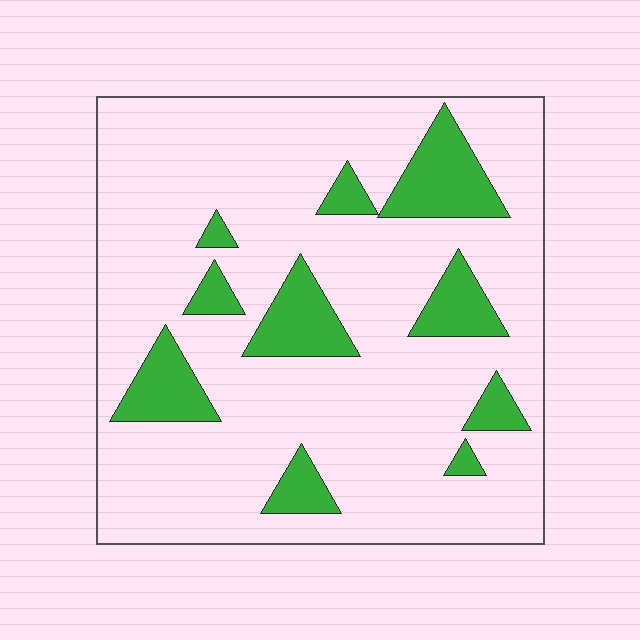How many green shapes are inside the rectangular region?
10.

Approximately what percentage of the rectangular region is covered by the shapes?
Approximately 15%.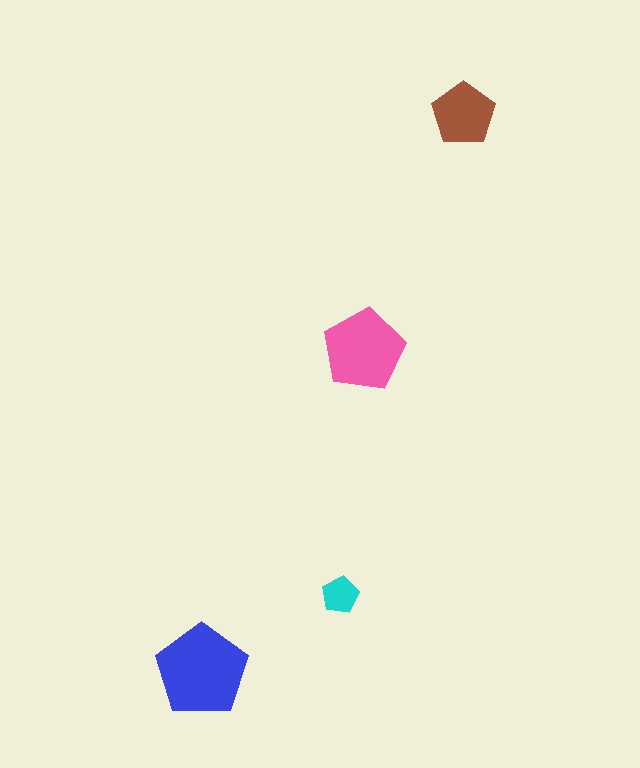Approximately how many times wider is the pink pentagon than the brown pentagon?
About 1.5 times wider.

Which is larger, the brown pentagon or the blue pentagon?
The blue one.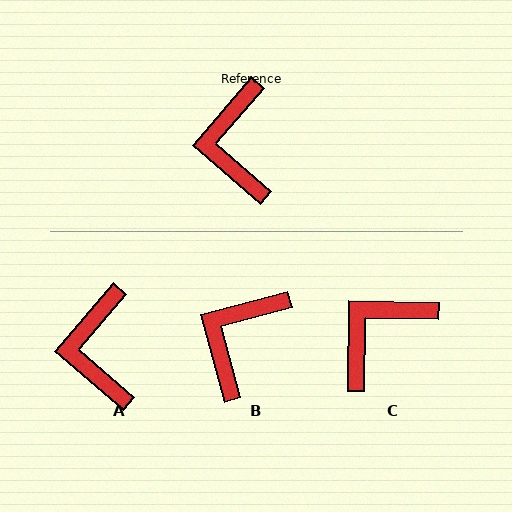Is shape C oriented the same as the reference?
No, it is off by about 50 degrees.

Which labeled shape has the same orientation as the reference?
A.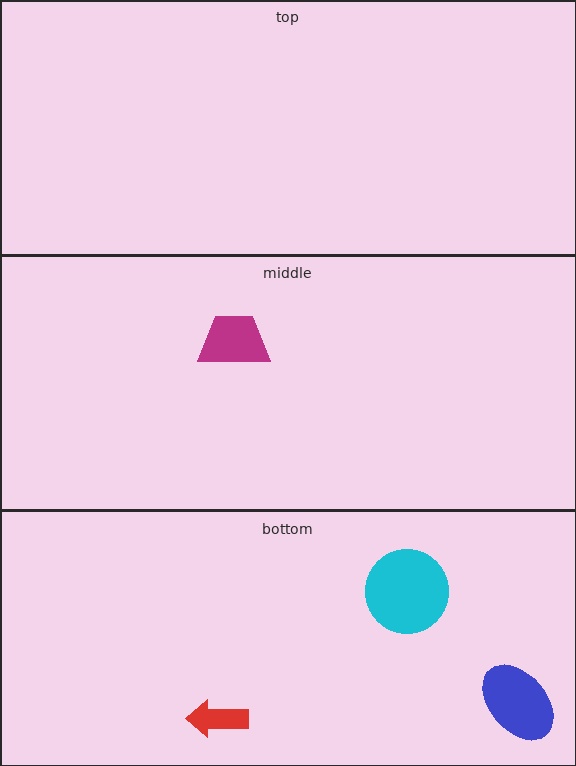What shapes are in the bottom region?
The red arrow, the blue ellipse, the cyan circle.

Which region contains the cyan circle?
The bottom region.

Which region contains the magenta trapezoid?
The middle region.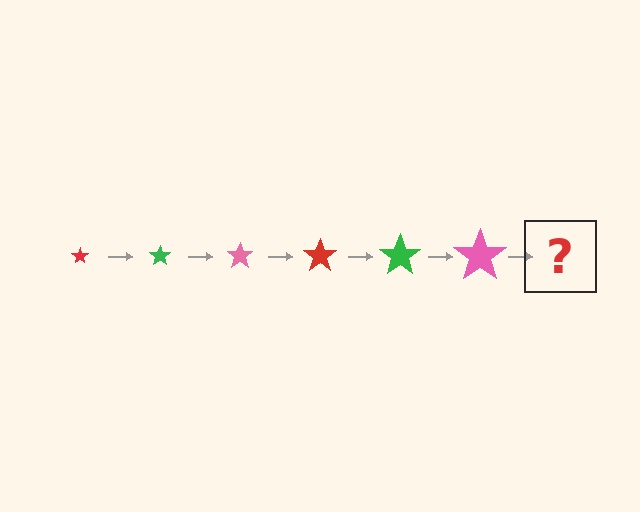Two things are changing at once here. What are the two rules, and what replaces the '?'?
The two rules are that the star grows larger each step and the color cycles through red, green, and pink. The '?' should be a red star, larger than the previous one.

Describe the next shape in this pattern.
It should be a red star, larger than the previous one.